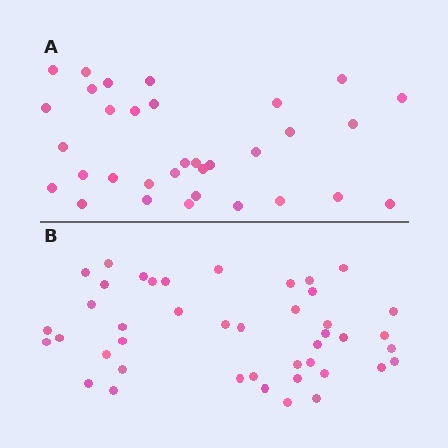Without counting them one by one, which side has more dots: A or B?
Region B (the bottom region) has more dots.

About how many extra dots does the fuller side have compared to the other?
Region B has roughly 10 or so more dots than region A.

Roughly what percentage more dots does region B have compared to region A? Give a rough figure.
About 30% more.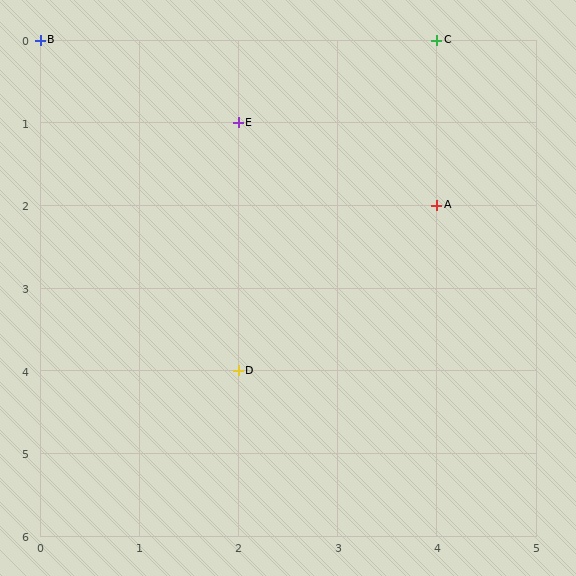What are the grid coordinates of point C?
Point C is at grid coordinates (4, 0).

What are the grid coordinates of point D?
Point D is at grid coordinates (2, 4).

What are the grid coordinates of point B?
Point B is at grid coordinates (0, 0).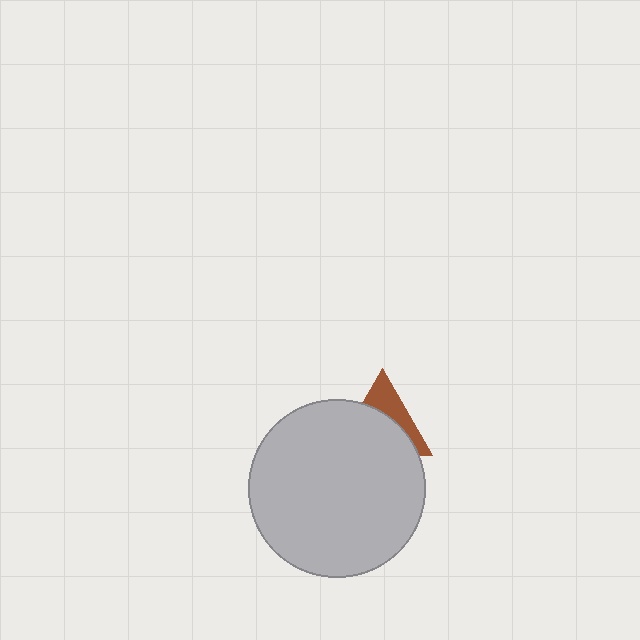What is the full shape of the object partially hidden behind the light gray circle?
The partially hidden object is a brown triangle.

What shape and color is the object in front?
The object in front is a light gray circle.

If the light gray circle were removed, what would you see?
You would see the complete brown triangle.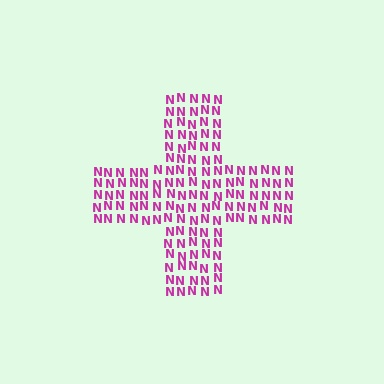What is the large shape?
The large shape is a cross.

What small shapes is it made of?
It is made of small letter N's.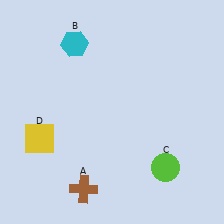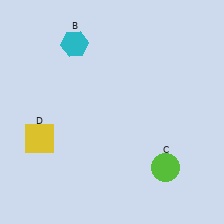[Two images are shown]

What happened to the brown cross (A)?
The brown cross (A) was removed in Image 2. It was in the bottom-left area of Image 1.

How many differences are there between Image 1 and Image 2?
There is 1 difference between the two images.